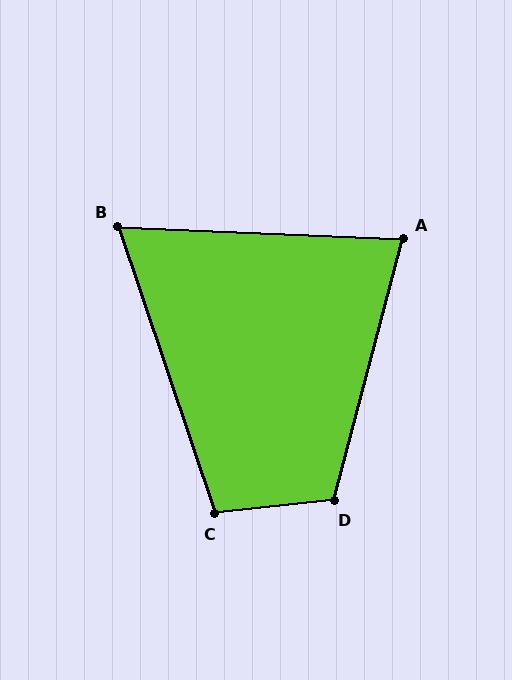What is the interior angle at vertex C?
Approximately 102 degrees (obtuse).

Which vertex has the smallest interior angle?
B, at approximately 69 degrees.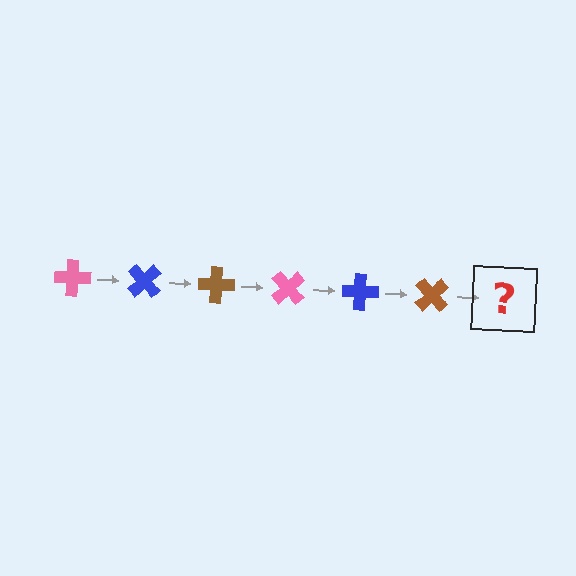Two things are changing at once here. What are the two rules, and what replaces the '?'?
The two rules are that it rotates 45 degrees each step and the color cycles through pink, blue, and brown. The '?' should be a pink cross, rotated 270 degrees from the start.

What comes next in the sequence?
The next element should be a pink cross, rotated 270 degrees from the start.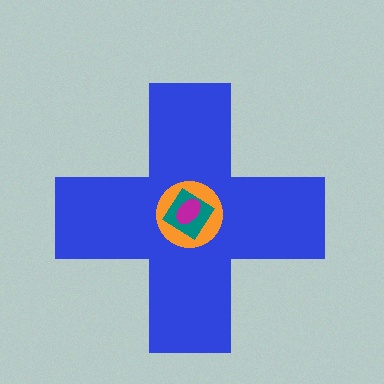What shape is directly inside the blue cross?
The orange circle.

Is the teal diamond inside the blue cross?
Yes.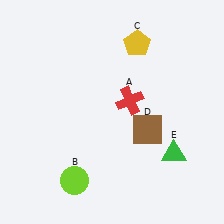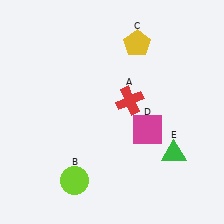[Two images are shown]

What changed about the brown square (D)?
In Image 1, D is brown. In Image 2, it changed to magenta.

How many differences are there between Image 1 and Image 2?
There is 1 difference between the two images.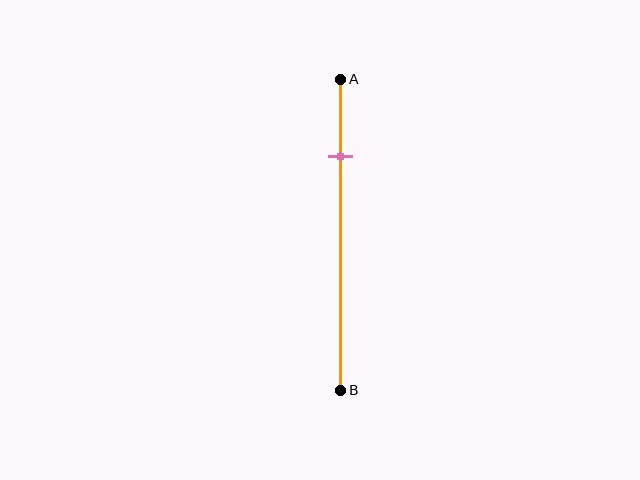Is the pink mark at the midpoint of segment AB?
No, the mark is at about 25% from A, not at the 50% midpoint.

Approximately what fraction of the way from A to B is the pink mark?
The pink mark is approximately 25% of the way from A to B.